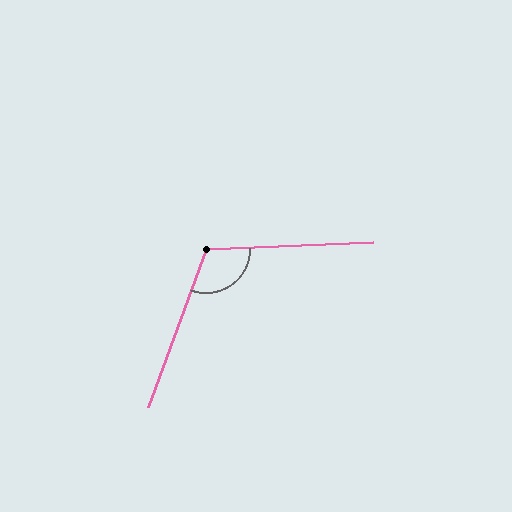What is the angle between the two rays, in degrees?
Approximately 112 degrees.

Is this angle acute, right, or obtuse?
It is obtuse.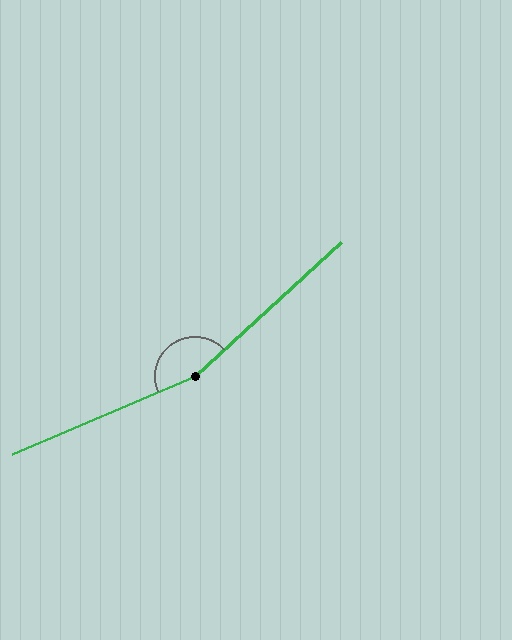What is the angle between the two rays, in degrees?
Approximately 161 degrees.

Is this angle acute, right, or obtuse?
It is obtuse.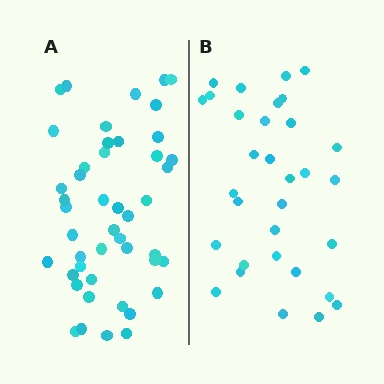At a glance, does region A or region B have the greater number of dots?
Region A (the left region) has more dots.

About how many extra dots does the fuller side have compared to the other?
Region A has approximately 15 more dots than region B.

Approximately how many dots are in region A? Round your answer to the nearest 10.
About 50 dots. (The exact count is 46, which rounds to 50.)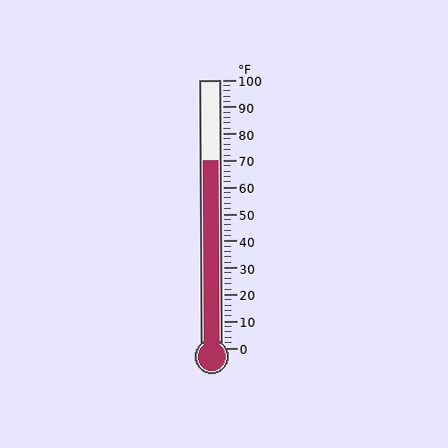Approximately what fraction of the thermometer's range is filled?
The thermometer is filled to approximately 70% of its range.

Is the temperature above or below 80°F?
The temperature is below 80°F.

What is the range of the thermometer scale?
The thermometer scale ranges from 0°F to 100°F.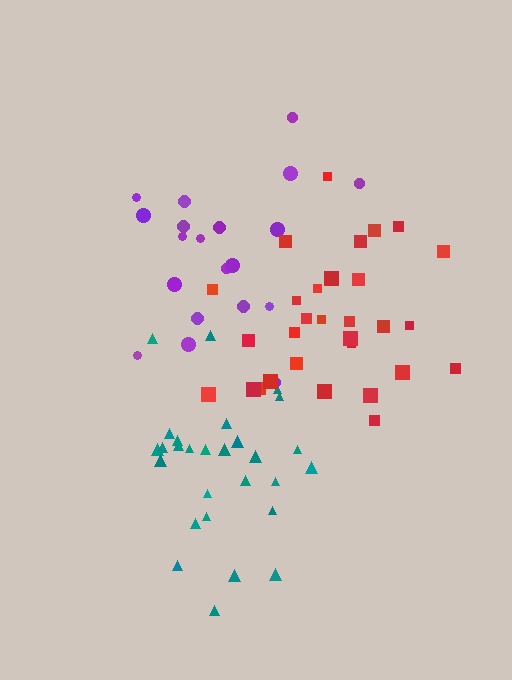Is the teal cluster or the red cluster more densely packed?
Teal.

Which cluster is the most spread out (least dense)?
Purple.